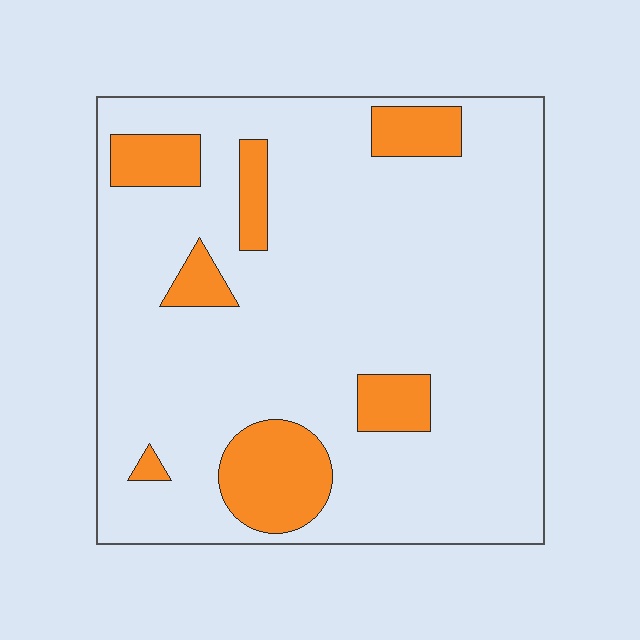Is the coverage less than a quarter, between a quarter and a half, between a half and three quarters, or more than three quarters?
Less than a quarter.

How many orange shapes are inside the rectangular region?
7.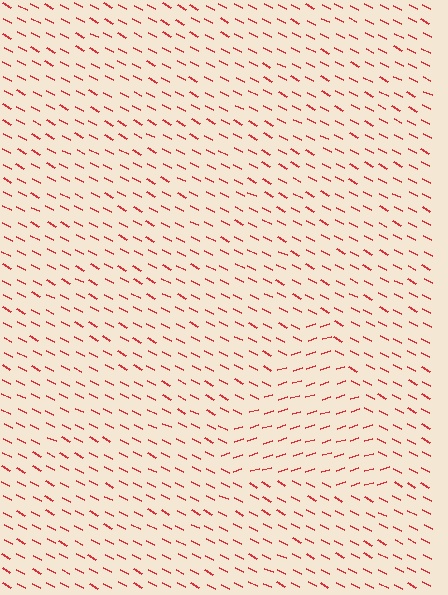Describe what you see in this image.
The image is filled with small red line segments. A triangle region in the image has lines oriented differently from the surrounding lines, creating a visible texture boundary.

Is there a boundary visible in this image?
Yes, there is a texture boundary formed by a change in line orientation.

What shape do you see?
I see a triangle.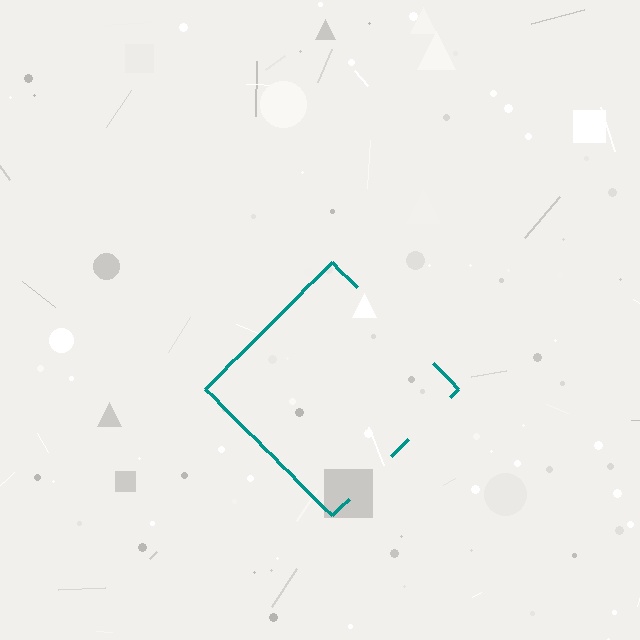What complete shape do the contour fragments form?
The contour fragments form a diamond.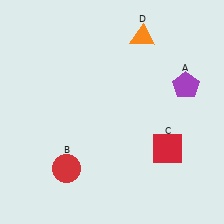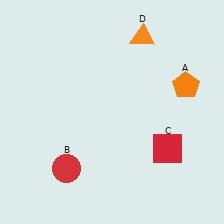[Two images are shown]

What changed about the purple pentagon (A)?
In Image 1, A is purple. In Image 2, it changed to orange.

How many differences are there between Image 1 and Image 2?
There is 1 difference between the two images.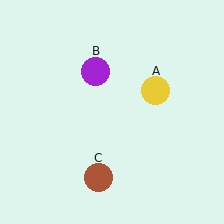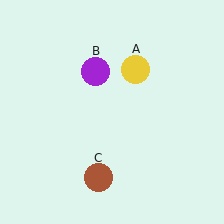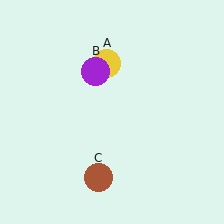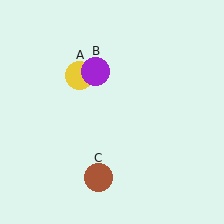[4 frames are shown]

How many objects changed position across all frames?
1 object changed position: yellow circle (object A).